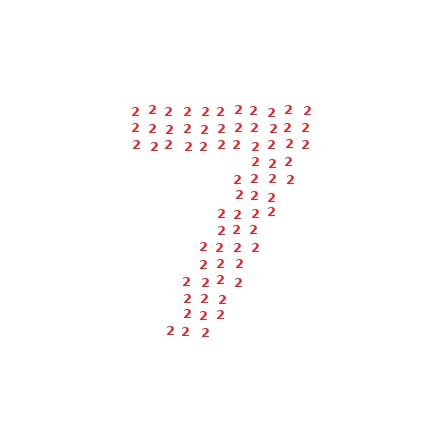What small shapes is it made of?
It is made of small digit 2's.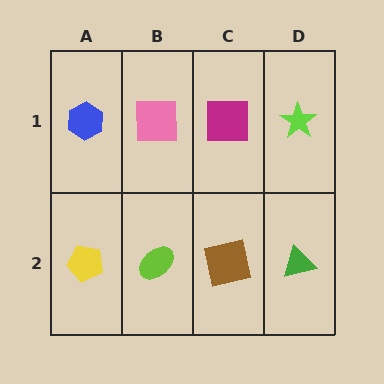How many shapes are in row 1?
4 shapes.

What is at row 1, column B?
A pink square.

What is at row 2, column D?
A green triangle.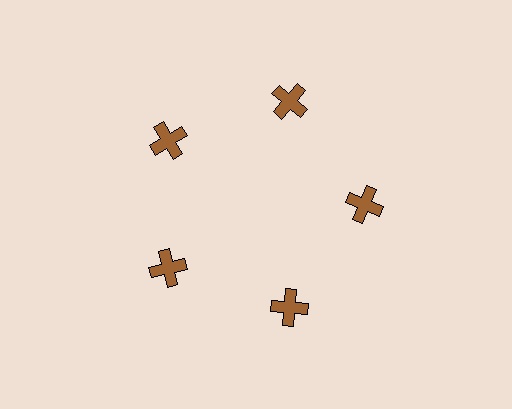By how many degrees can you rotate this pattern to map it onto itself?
The pattern maps onto itself every 72 degrees of rotation.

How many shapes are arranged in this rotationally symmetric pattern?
There are 5 shapes, arranged in 5 groups of 1.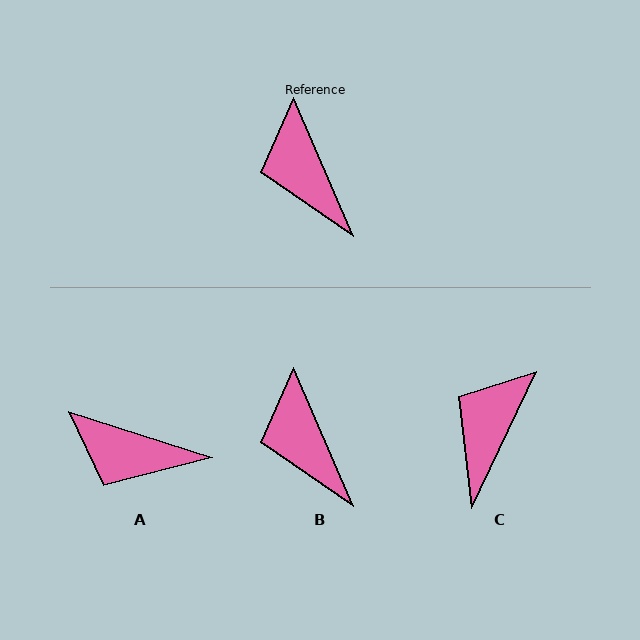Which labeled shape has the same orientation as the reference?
B.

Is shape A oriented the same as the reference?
No, it is off by about 49 degrees.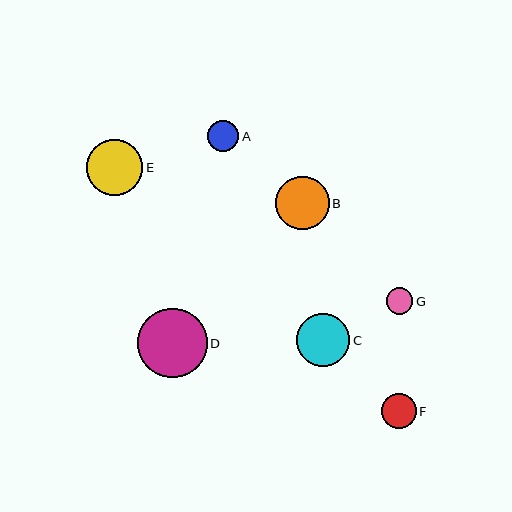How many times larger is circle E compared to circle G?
Circle E is approximately 2.1 times the size of circle G.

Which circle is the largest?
Circle D is the largest with a size of approximately 70 pixels.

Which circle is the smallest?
Circle G is the smallest with a size of approximately 27 pixels.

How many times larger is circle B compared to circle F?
Circle B is approximately 1.5 times the size of circle F.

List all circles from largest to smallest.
From largest to smallest: D, E, C, B, F, A, G.